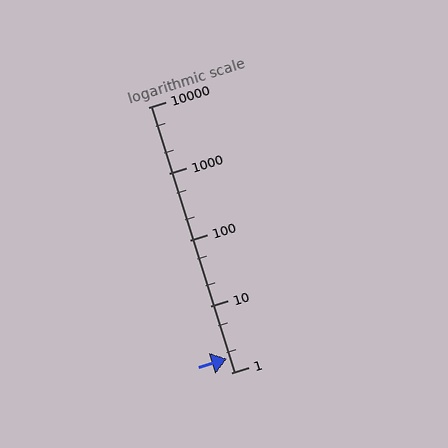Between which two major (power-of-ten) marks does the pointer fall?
The pointer is between 1 and 10.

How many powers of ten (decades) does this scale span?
The scale spans 4 decades, from 1 to 10000.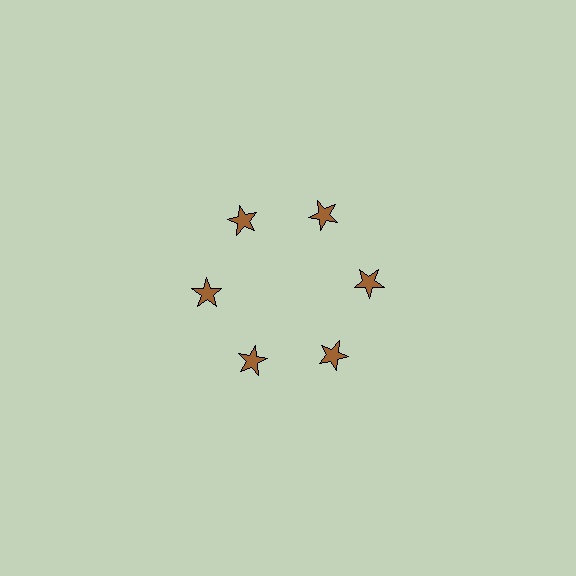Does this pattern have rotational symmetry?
Yes, this pattern has 6-fold rotational symmetry. It looks the same after rotating 60 degrees around the center.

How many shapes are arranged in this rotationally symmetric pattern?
There are 6 shapes, arranged in 6 groups of 1.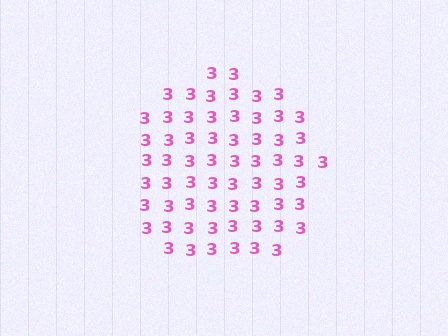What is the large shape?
The large shape is a circle.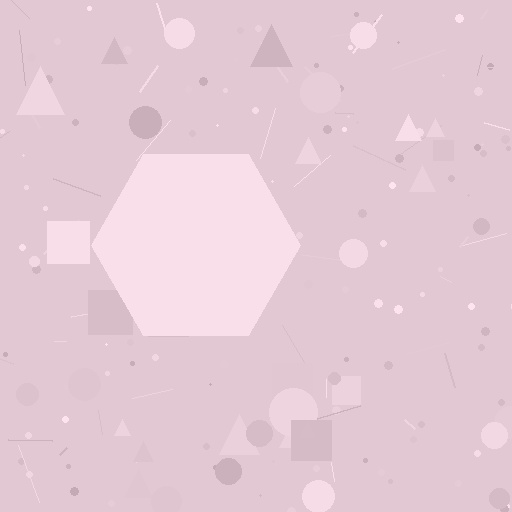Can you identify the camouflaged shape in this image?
The camouflaged shape is a hexagon.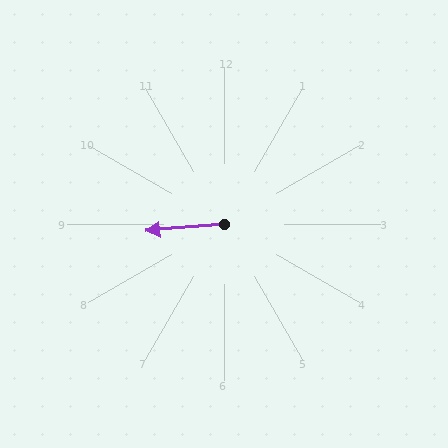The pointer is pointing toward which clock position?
Roughly 9 o'clock.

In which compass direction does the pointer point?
West.